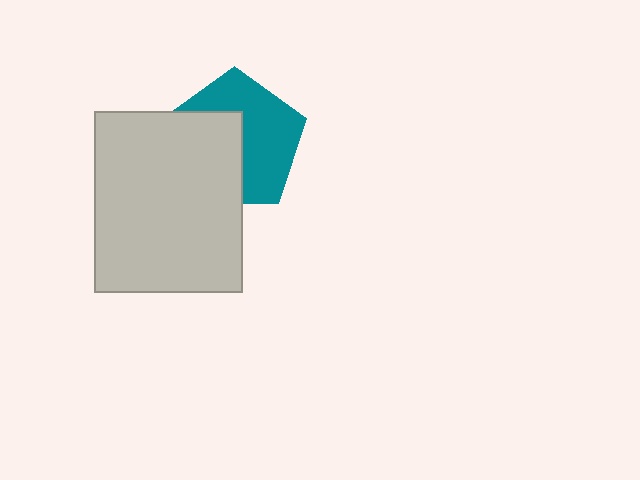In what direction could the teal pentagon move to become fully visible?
The teal pentagon could move toward the upper-right. That would shift it out from behind the light gray rectangle entirely.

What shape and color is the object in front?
The object in front is a light gray rectangle.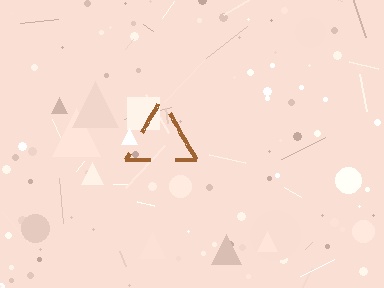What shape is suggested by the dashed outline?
The dashed outline suggests a triangle.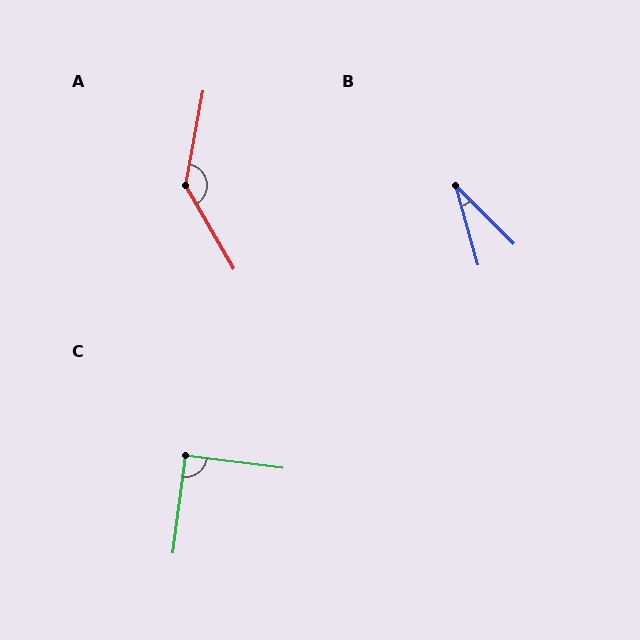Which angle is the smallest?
B, at approximately 29 degrees.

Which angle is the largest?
A, at approximately 140 degrees.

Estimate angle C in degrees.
Approximately 90 degrees.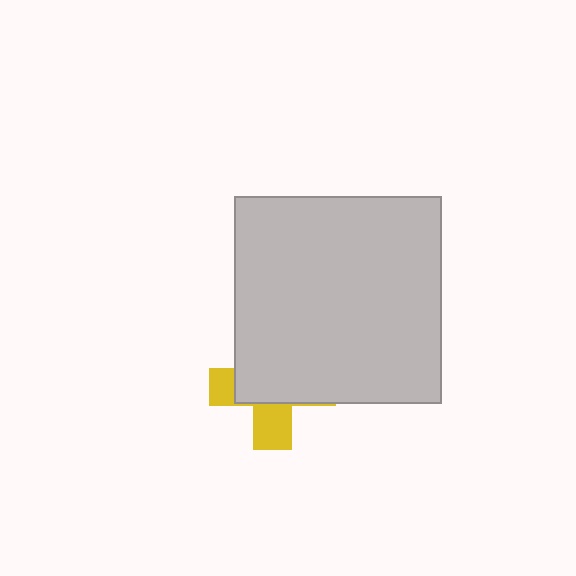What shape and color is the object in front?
The object in front is a light gray square.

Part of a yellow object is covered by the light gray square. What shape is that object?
It is a cross.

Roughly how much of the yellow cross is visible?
A small part of it is visible (roughly 34%).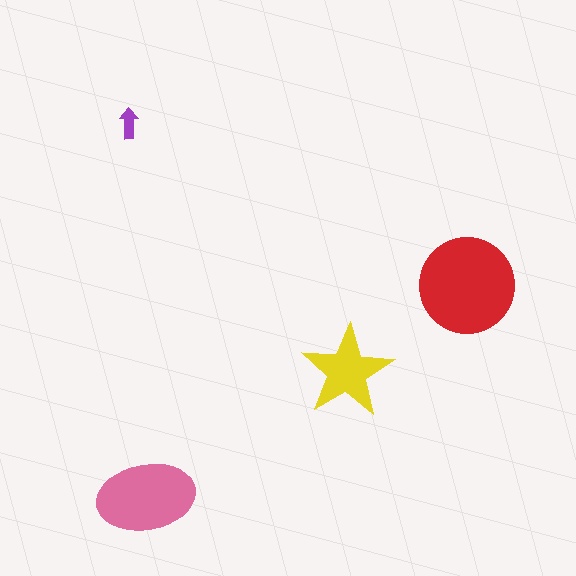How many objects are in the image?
There are 4 objects in the image.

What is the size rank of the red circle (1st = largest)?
1st.